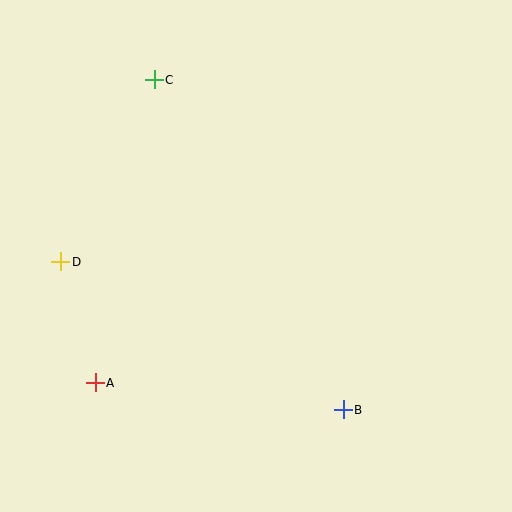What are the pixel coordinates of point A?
Point A is at (95, 383).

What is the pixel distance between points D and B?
The distance between D and B is 319 pixels.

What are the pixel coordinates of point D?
Point D is at (61, 262).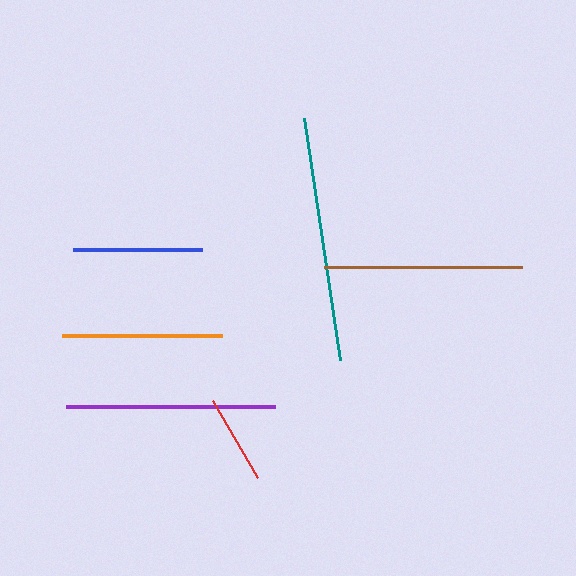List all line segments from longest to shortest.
From longest to shortest: teal, purple, brown, orange, blue, red.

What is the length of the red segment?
The red segment is approximately 90 pixels long.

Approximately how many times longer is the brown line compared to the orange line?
The brown line is approximately 1.2 times the length of the orange line.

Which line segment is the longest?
The teal line is the longest at approximately 245 pixels.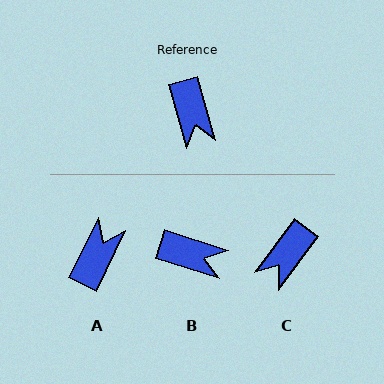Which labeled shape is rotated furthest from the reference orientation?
A, about 139 degrees away.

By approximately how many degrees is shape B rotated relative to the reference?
Approximately 57 degrees counter-clockwise.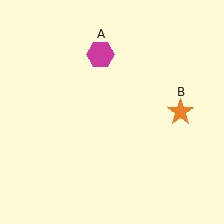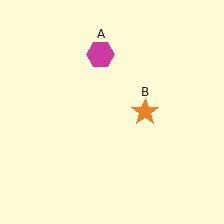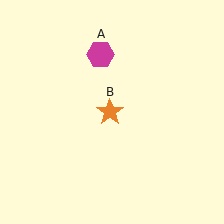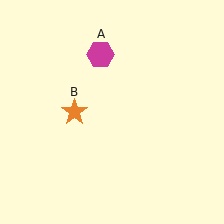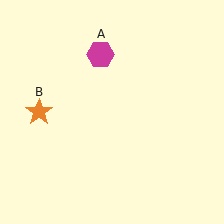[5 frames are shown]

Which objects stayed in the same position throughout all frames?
Magenta hexagon (object A) remained stationary.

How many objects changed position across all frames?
1 object changed position: orange star (object B).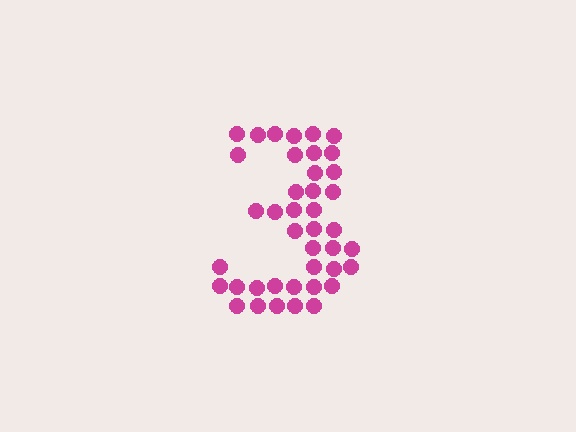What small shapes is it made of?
It is made of small circles.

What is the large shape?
The large shape is the digit 3.